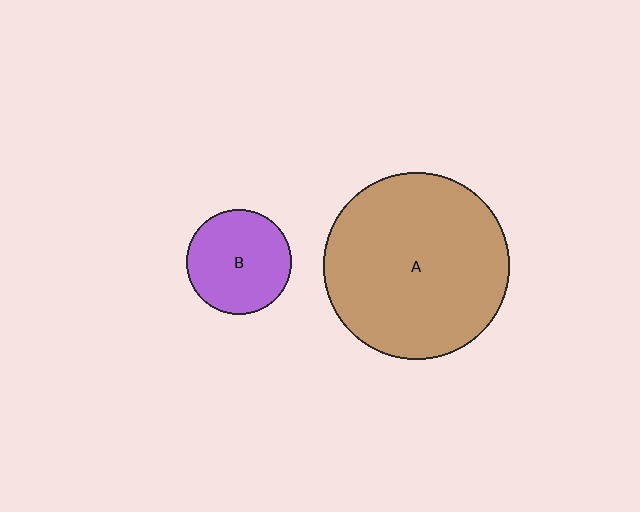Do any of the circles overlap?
No, none of the circles overlap.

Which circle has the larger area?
Circle A (brown).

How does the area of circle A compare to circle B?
Approximately 3.2 times.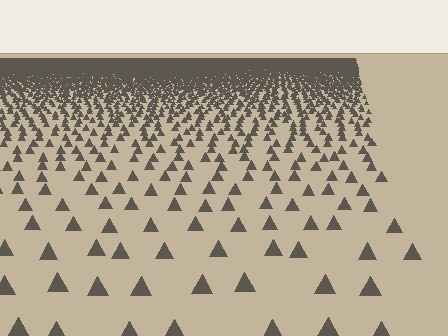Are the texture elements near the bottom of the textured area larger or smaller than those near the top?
Larger. Near the bottom, elements are closer to the viewer and appear at a bigger on-screen size.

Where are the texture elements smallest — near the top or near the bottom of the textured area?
Near the top.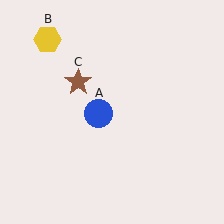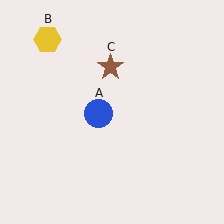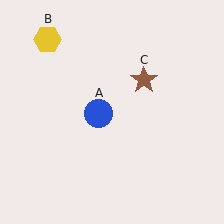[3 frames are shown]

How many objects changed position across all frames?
1 object changed position: brown star (object C).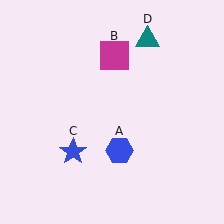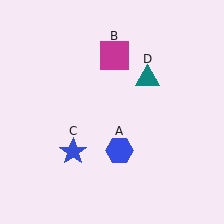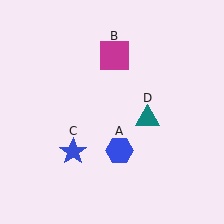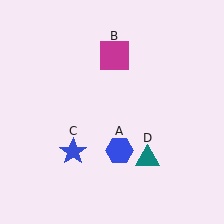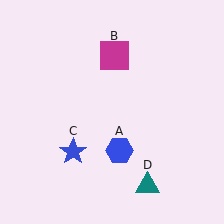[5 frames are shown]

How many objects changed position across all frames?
1 object changed position: teal triangle (object D).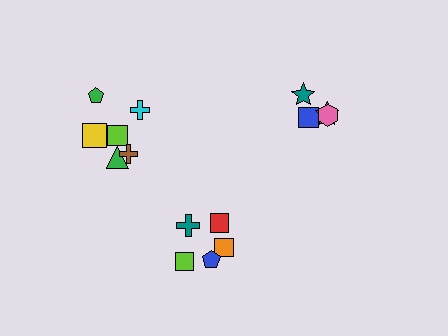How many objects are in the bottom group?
There are 5 objects.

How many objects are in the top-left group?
There are 6 objects.